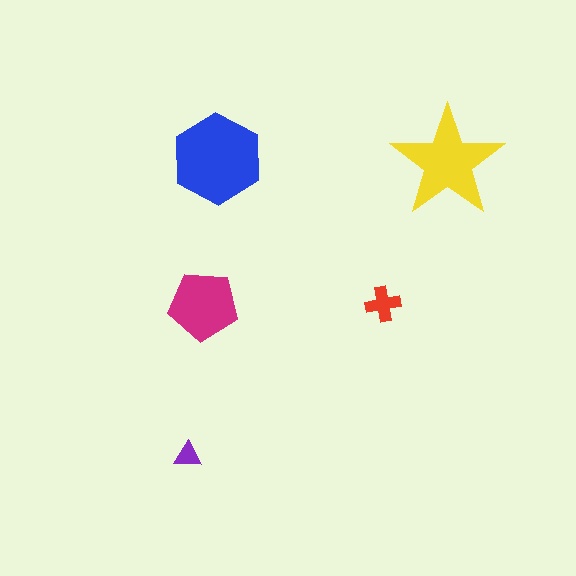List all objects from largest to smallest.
The blue hexagon, the yellow star, the magenta pentagon, the red cross, the purple triangle.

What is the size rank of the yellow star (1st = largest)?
2nd.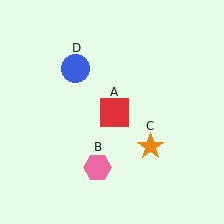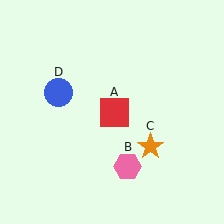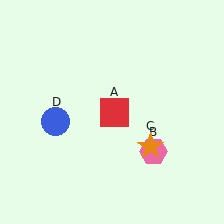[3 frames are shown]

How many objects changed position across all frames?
2 objects changed position: pink hexagon (object B), blue circle (object D).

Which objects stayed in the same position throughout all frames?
Red square (object A) and orange star (object C) remained stationary.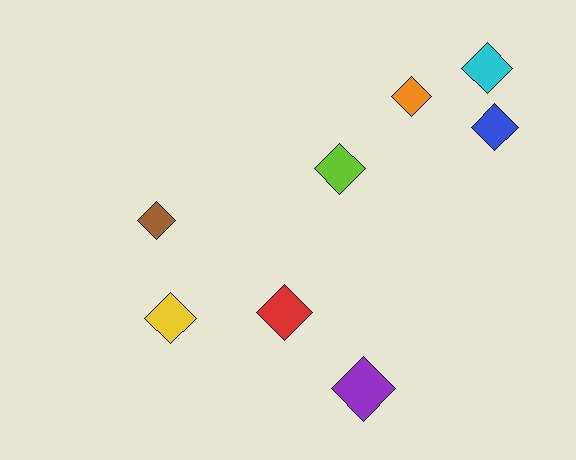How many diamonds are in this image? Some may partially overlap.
There are 8 diamonds.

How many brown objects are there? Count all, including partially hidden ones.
There is 1 brown object.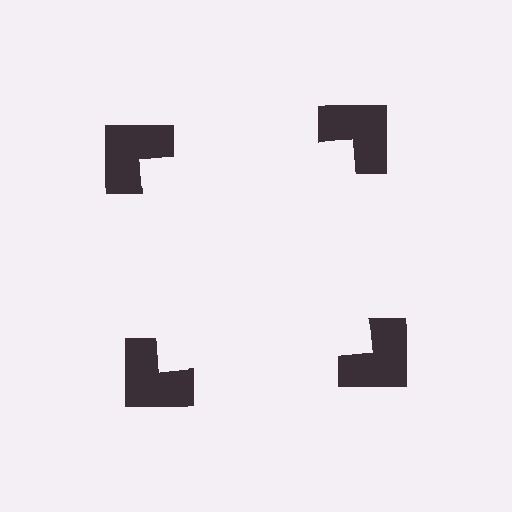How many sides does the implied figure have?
4 sides.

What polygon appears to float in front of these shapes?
An illusory square — its edges are inferred from the aligned wedge cuts in the notched squares, not physically drawn.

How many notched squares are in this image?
There are 4 — one at each vertex of the illusory square.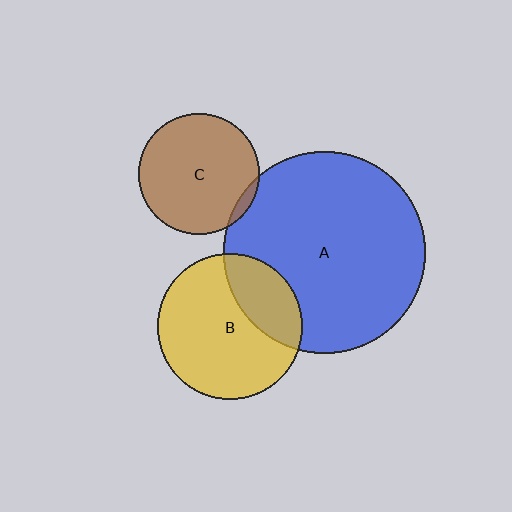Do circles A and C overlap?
Yes.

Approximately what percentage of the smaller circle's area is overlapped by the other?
Approximately 5%.